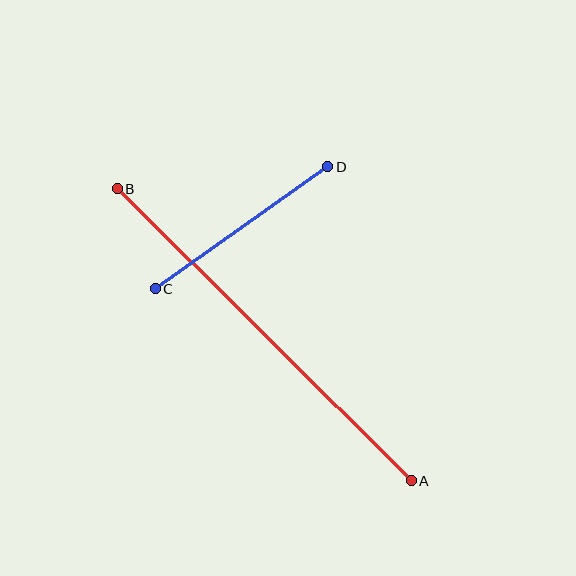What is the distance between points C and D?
The distance is approximately 211 pixels.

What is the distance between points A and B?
The distance is approximately 414 pixels.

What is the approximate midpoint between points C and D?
The midpoint is at approximately (242, 228) pixels.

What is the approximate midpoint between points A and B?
The midpoint is at approximately (264, 335) pixels.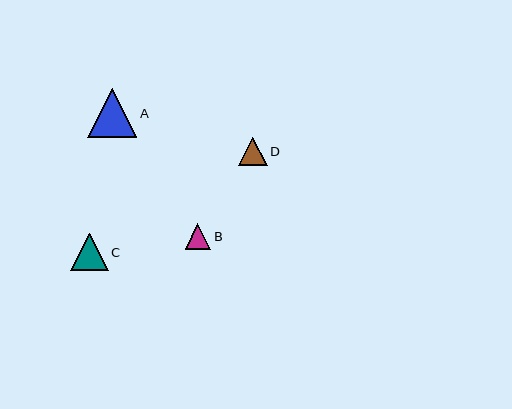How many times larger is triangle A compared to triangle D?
Triangle A is approximately 1.7 times the size of triangle D.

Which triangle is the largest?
Triangle A is the largest with a size of approximately 49 pixels.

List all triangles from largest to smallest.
From largest to smallest: A, C, D, B.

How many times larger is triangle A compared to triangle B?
Triangle A is approximately 1.9 times the size of triangle B.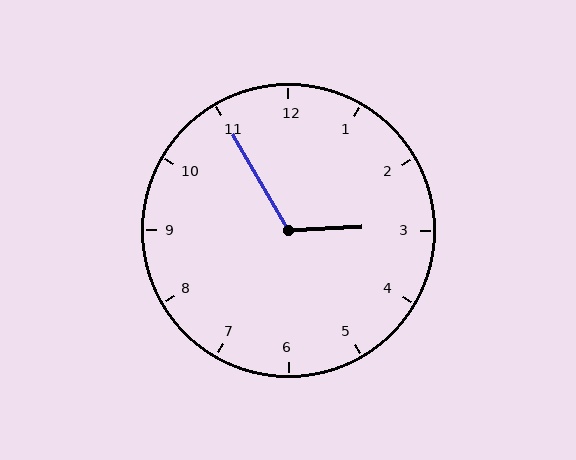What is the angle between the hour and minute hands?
Approximately 118 degrees.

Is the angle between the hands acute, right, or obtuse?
It is obtuse.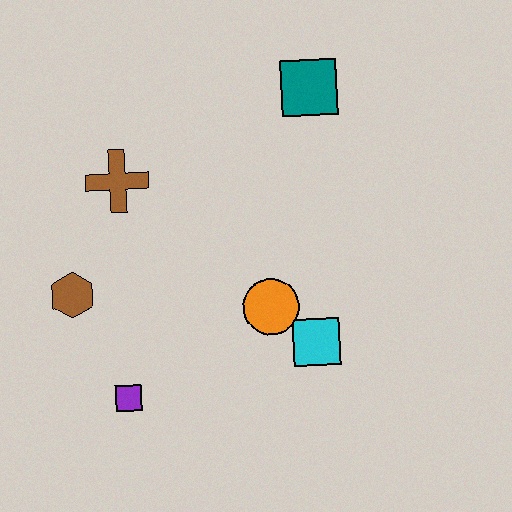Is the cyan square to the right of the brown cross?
Yes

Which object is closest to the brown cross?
The brown hexagon is closest to the brown cross.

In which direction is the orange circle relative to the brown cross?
The orange circle is to the right of the brown cross.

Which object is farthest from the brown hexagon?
The teal square is farthest from the brown hexagon.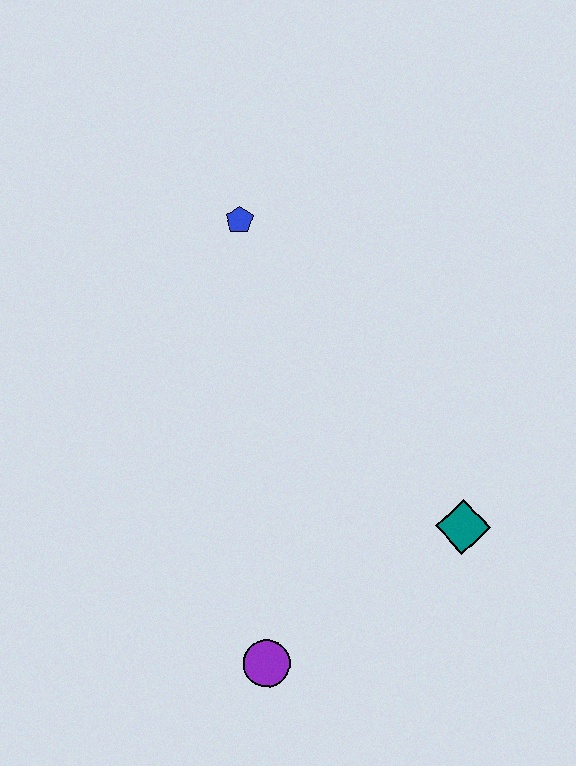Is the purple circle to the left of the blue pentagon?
No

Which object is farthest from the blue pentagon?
The purple circle is farthest from the blue pentagon.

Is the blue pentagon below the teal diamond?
No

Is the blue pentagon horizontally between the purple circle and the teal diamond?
No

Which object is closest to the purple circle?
The teal diamond is closest to the purple circle.